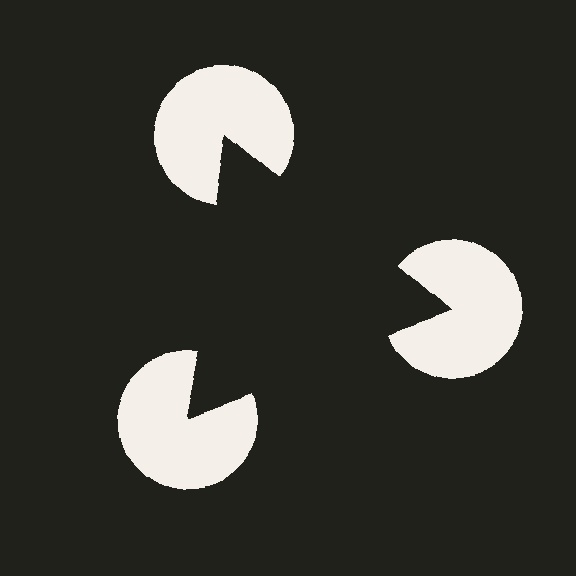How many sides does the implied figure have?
3 sides.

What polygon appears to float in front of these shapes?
An illusory triangle — its edges are inferred from the aligned wedge cuts in the pac-man discs, not physically drawn.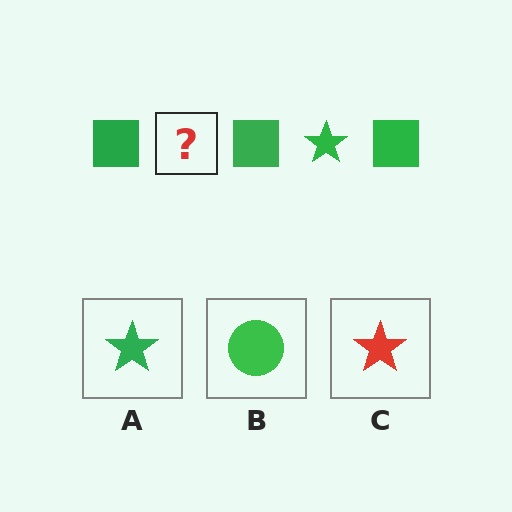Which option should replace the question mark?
Option A.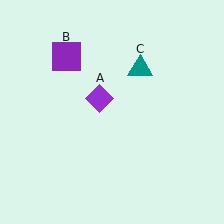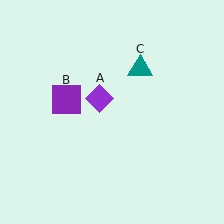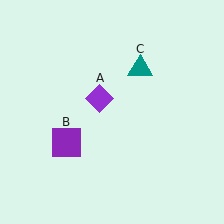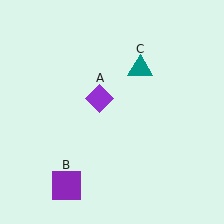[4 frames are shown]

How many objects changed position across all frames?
1 object changed position: purple square (object B).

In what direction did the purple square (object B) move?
The purple square (object B) moved down.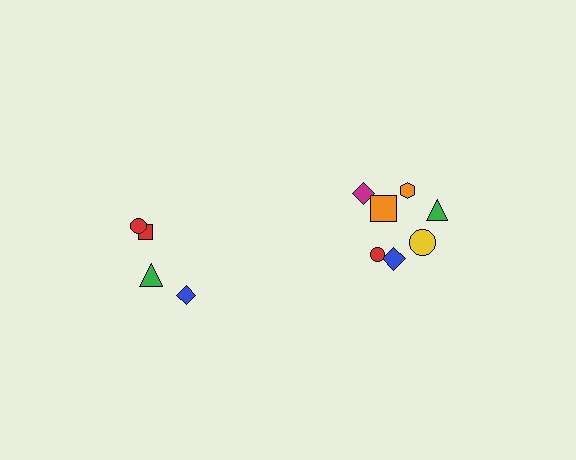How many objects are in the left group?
There are 4 objects.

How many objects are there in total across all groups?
There are 11 objects.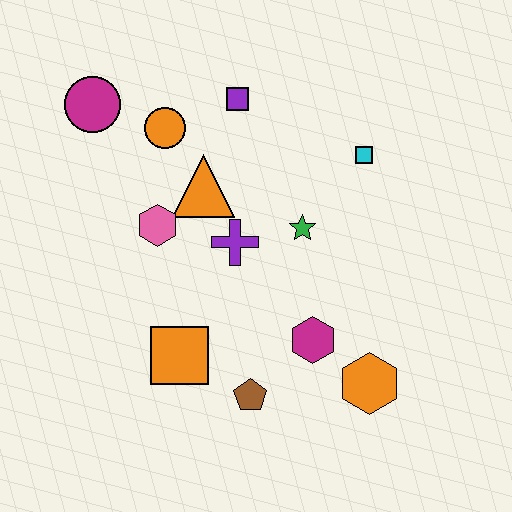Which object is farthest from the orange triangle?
The orange hexagon is farthest from the orange triangle.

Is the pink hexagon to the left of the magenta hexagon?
Yes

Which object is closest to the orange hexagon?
The magenta hexagon is closest to the orange hexagon.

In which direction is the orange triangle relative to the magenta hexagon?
The orange triangle is above the magenta hexagon.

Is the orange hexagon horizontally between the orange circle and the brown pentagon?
No